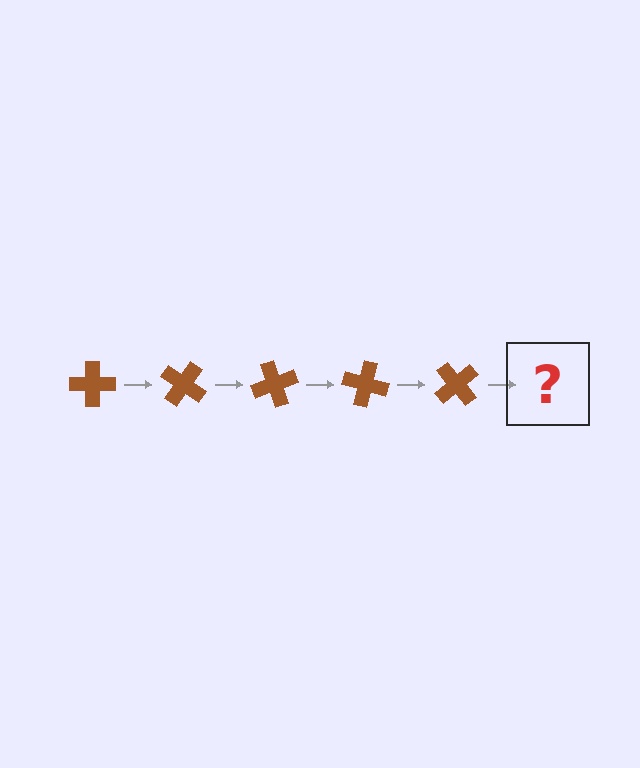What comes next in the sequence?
The next element should be a brown cross rotated 175 degrees.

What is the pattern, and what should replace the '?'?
The pattern is that the cross rotates 35 degrees each step. The '?' should be a brown cross rotated 175 degrees.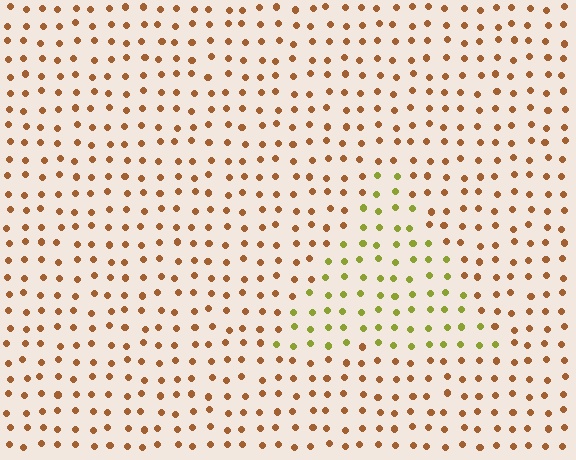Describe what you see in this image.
The image is filled with small brown elements in a uniform arrangement. A triangle-shaped region is visible where the elements are tinted to a slightly different hue, forming a subtle color boundary.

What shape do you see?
I see a triangle.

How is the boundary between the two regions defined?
The boundary is defined purely by a slight shift in hue (about 48 degrees). Spacing, size, and orientation are identical on both sides.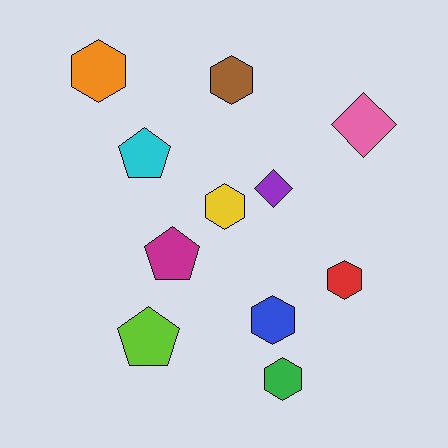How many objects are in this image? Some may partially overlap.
There are 11 objects.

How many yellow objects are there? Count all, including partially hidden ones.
There is 1 yellow object.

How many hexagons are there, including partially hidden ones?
There are 6 hexagons.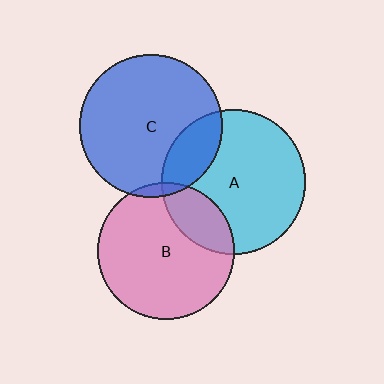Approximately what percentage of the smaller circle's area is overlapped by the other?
Approximately 20%.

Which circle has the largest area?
Circle A (cyan).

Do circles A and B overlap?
Yes.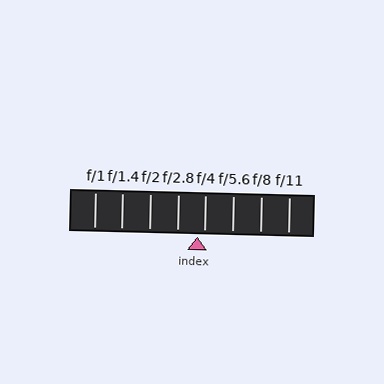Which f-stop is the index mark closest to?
The index mark is closest to f/4.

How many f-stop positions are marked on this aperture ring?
There are 8 f-stop positions marked.